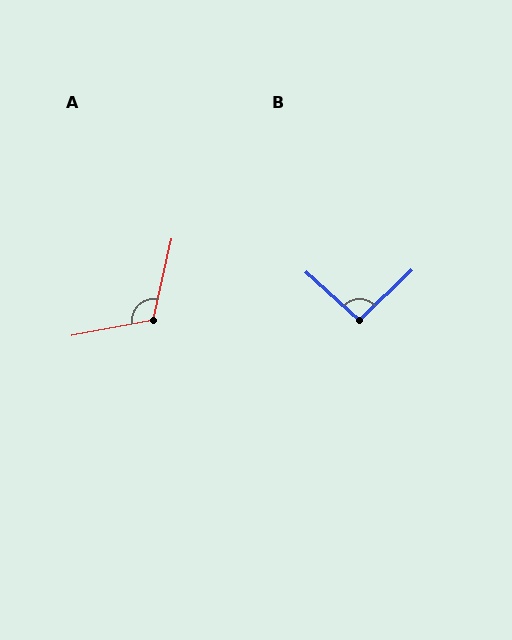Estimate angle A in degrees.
Approximately 113 degrees.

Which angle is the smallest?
B, at approximately 94 degrees.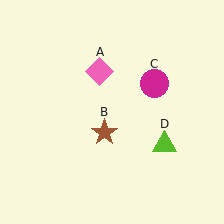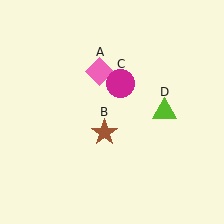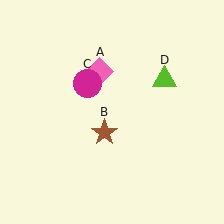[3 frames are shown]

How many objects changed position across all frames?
2 objects changed position: magenta circle (object C), lime triangle (object D).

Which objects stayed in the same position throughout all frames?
Pink diamond (object A) and brown star (object B) remained stationary.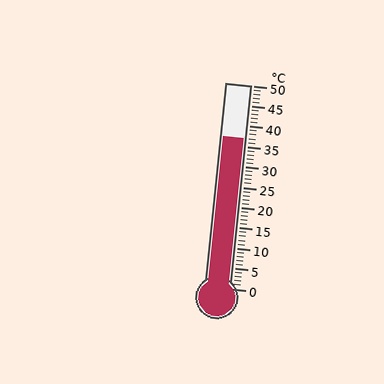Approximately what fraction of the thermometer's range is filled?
The thermometer is filled to approximately 75% of its range.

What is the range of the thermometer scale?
The thermometer scale ranges from 0°C to 50°C.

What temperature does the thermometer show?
The thermometer shows approximately 37°C.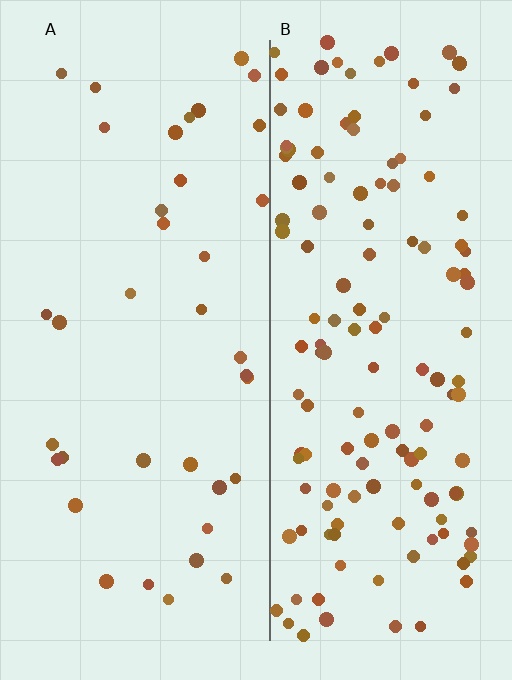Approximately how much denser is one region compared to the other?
Approximately 3.7× — region B over region A.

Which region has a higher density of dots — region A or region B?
B (the right).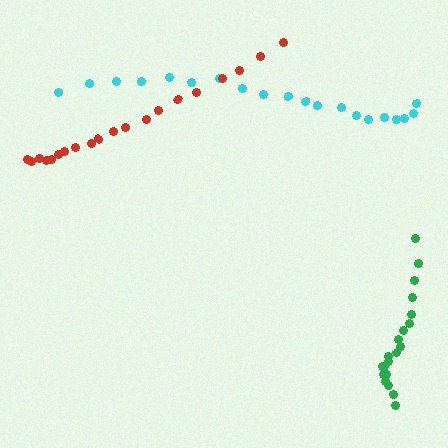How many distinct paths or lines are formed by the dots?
There are 3 distinct paths.